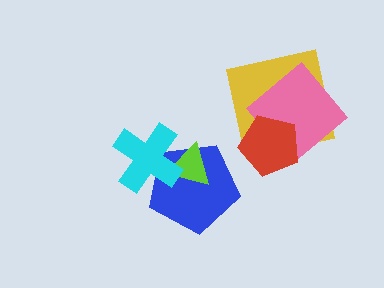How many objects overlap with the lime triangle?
2 objects overlap with the lime triangle.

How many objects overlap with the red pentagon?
2 objects overlap with the red pentagon.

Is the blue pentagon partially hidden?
Yes, it is partially covered by another shape.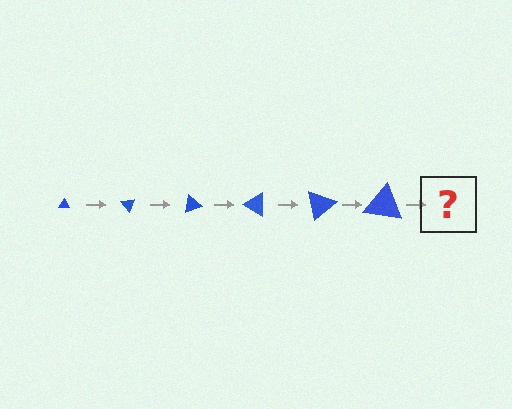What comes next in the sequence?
The next element should be a triangle, larger than the previous one and rotated 300 degrees from the start.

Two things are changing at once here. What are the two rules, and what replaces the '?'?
The two rules are that the triangle grows larger each step and it rotates 50 degrees each step. The '?' should be a triangle, larger than the previous one and rotated 300 degrees from the start.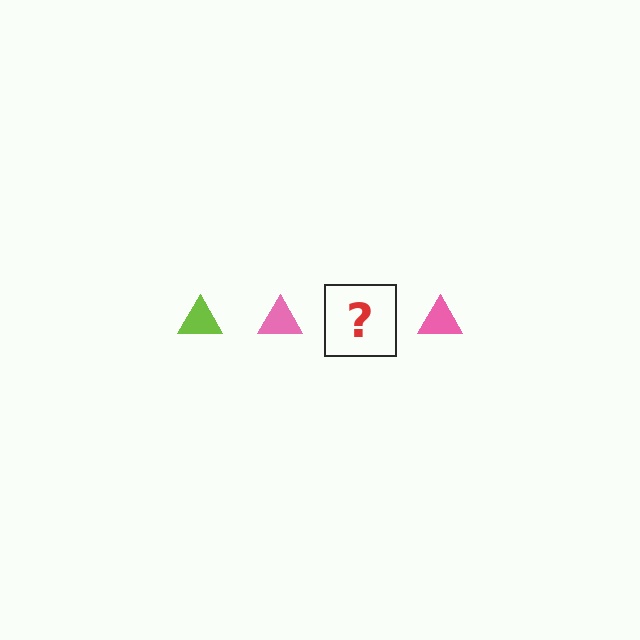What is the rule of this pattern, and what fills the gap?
The rule is that the pattern cycles through lime, pink triangles. The gap should be filled with a lime triangle.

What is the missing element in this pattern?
The missing element is a lime triangle.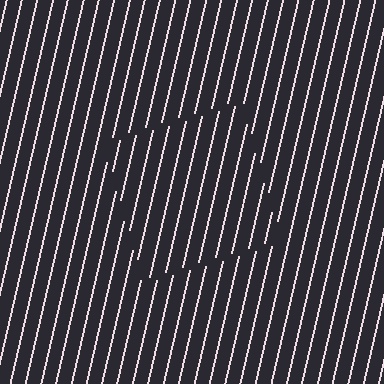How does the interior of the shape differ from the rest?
The interior of the shape contains the same grating, shifted by half a period — the contour is defined by the phase discontinuity where line-ends from the inner and outer gratings abut.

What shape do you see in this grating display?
An illusory square. The interior of the shape contains the same grating, shifted by half a period — the contour is defined by the phase discontinuity where line-ends from the inner and outer gratings abut.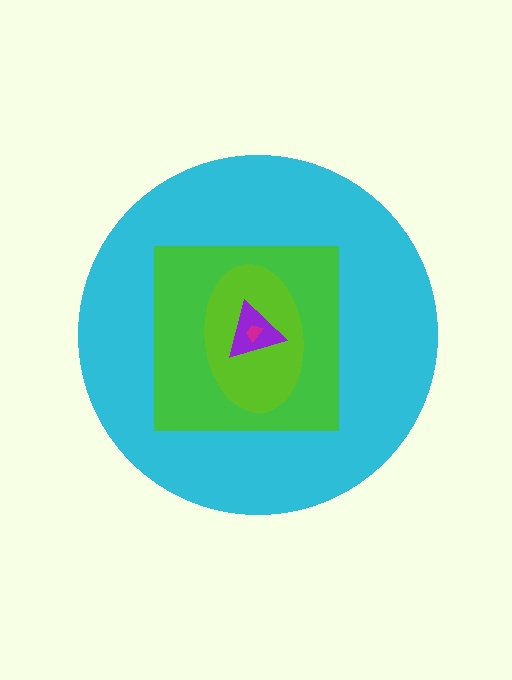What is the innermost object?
The magenta trapezoid.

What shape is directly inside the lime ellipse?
The purple triangle.